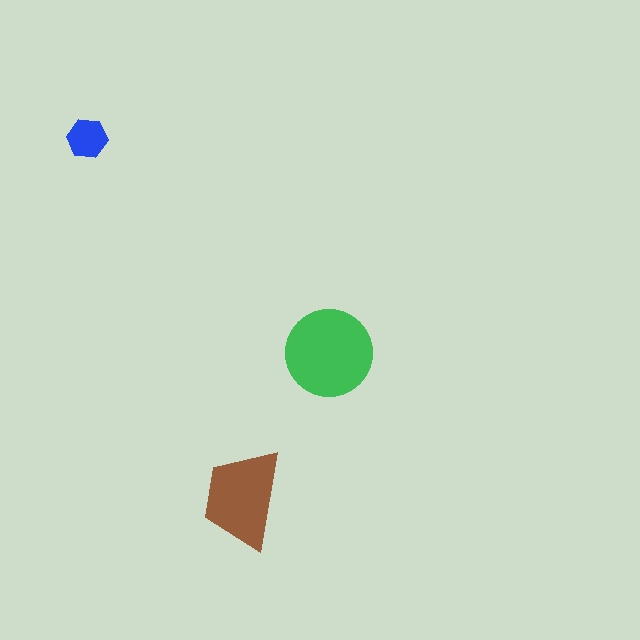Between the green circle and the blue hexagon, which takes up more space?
The green circle.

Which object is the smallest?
The blue hexagon.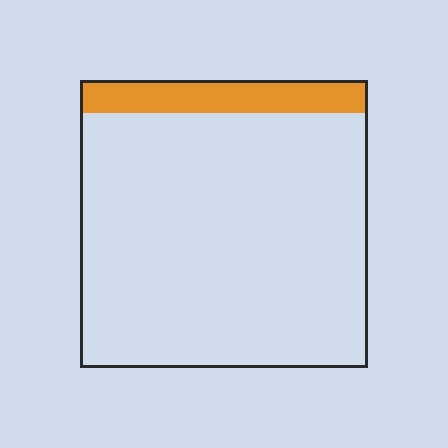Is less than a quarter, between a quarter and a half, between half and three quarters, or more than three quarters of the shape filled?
Less than a quarter.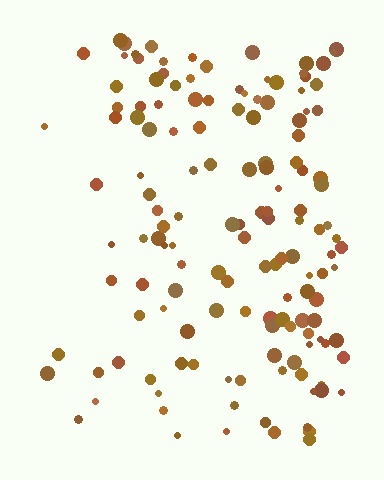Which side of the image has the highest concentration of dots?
The right.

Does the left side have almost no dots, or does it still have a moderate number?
Still a moderate number, just noticeably fewer than the right.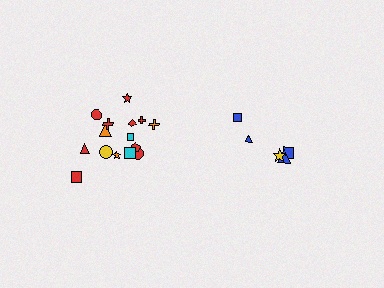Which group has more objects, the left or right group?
The left group.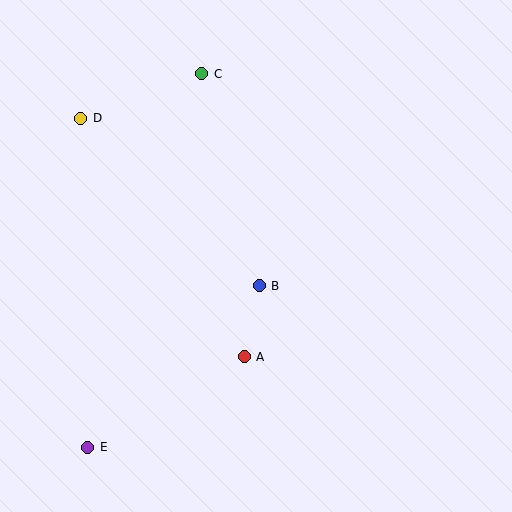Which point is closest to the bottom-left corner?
Point E is closest to the bottom-left corner.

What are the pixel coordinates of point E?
Point E is at (88, 447).